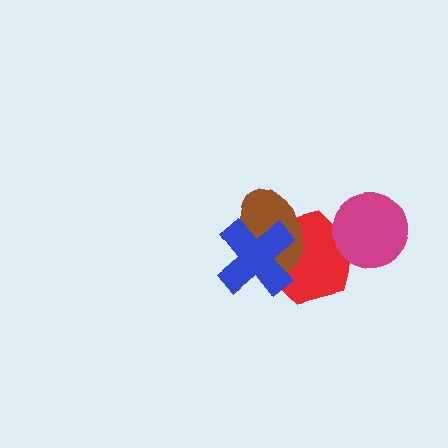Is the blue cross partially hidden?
No, no other shape covers it.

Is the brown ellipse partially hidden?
Yes, it is partially covered by another shape.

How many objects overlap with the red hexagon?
3 objects overlap with the red hexagon.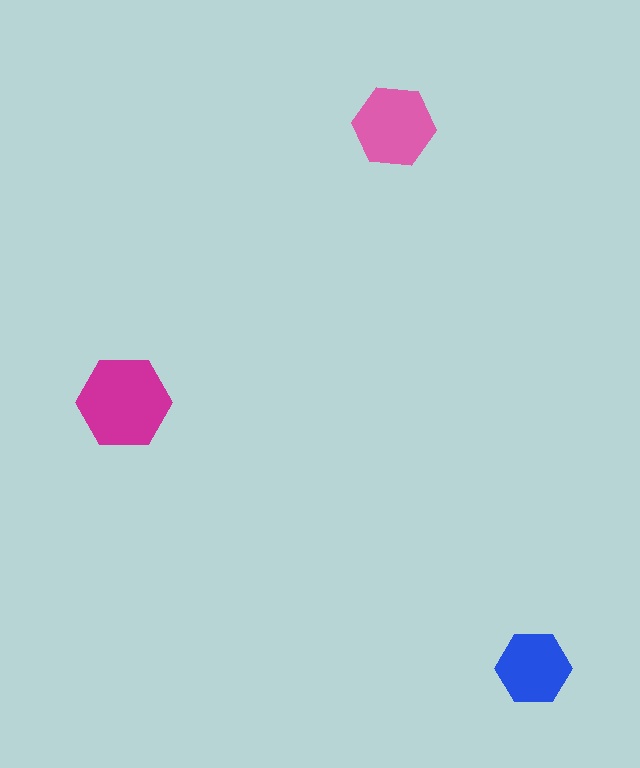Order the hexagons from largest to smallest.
the magenta one, the pink one, the blue one.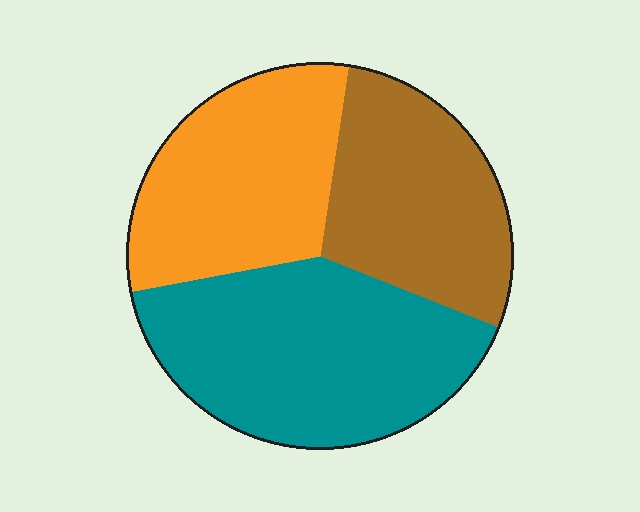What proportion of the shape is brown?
Brown covers 29% of the shape.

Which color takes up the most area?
Teal, at roughly 40%.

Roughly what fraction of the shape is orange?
Orange covers 31% of the shape.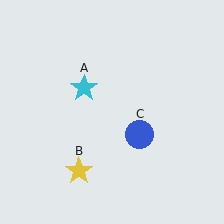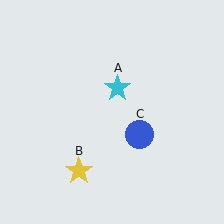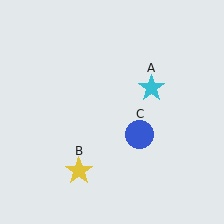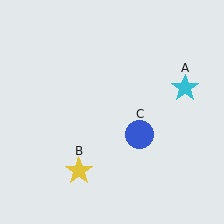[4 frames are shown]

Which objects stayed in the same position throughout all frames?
Yellow star (object B) and blue circle (object C) remained stationary.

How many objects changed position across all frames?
1 object changed position: cyan star (object A).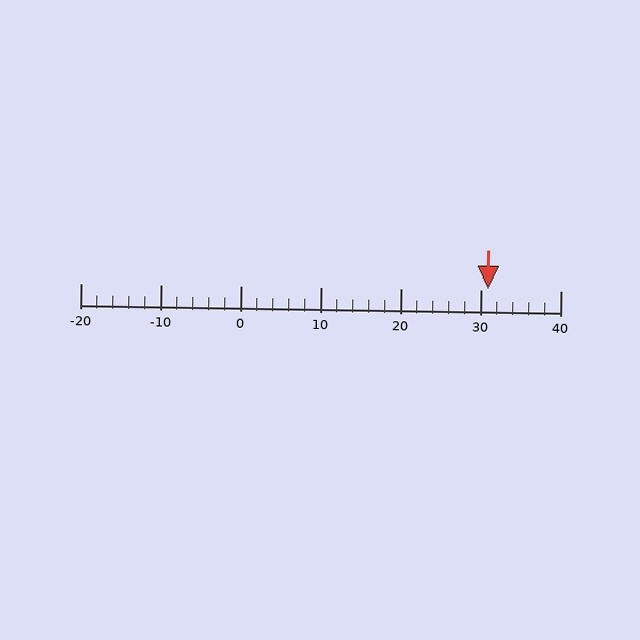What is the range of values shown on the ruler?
The ruler shows values from -20 to 40.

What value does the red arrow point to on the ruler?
The red arrow points to approximately 31.